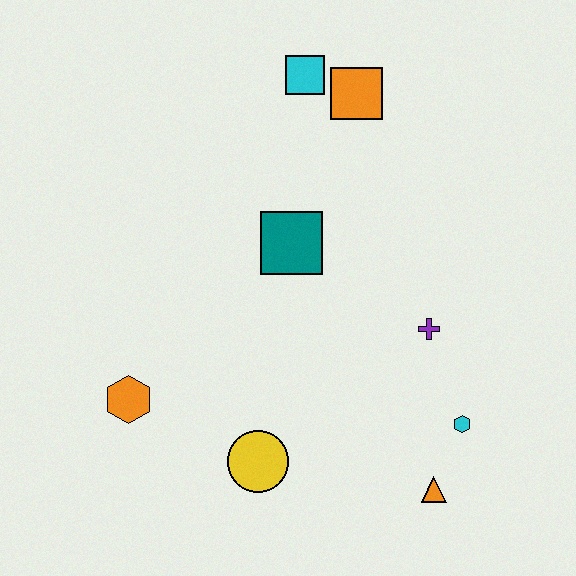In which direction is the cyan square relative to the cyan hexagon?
The cyan square is above the cyan hexagon.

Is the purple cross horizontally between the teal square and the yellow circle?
No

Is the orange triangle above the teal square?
No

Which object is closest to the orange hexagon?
The yellow circle is closest to the orange hexagon.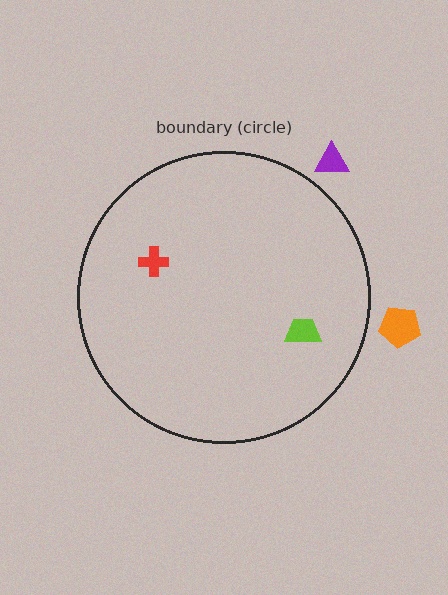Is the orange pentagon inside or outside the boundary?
Outside.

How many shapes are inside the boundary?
2 inside, 2 outside.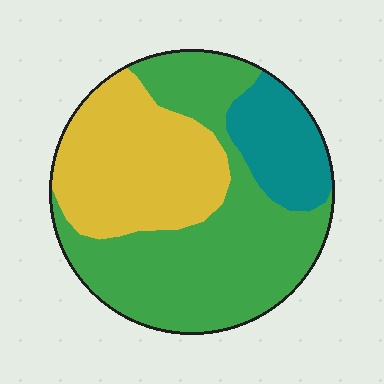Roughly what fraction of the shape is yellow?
Yellow takes up between a sixth and a third of the shape.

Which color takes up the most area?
Green, at roughly 50%.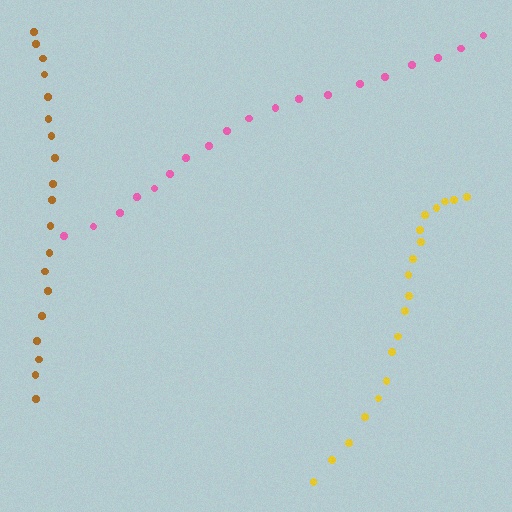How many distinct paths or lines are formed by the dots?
There are 3 distinct paths.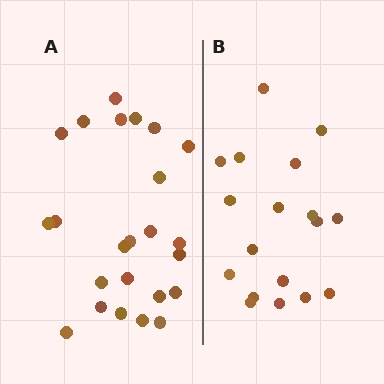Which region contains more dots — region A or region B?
Region A (the left region) has more dots.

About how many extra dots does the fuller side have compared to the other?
Region A has about 6 more dots than region B.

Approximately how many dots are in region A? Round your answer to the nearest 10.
About 20 dots. (The exact count is 24, which rounds to 20.)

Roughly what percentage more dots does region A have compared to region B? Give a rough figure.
About 35% more.